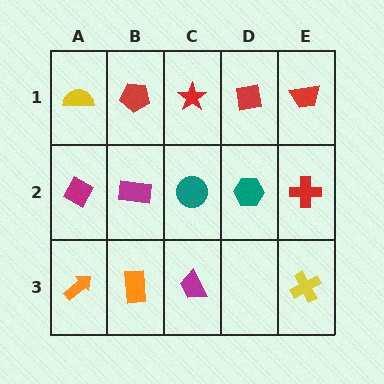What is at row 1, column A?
A yellow semicircle.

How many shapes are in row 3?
4 shapes.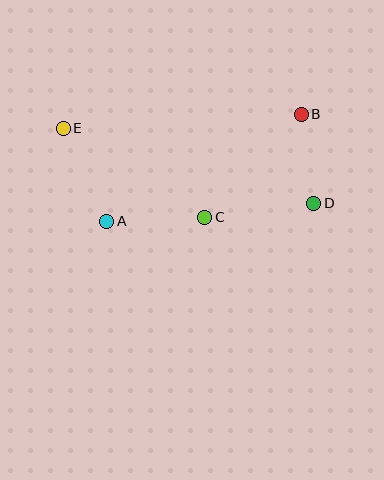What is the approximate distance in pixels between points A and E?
The distance between A and E is approximately 103 pixels.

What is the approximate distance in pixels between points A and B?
The distance between A and B is approximately 222 pixels.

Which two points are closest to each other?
Points B and D are closest to each other.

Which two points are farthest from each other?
Points D and E are farthest from each other.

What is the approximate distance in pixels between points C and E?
The distance between C and E is approximately 167 pixels.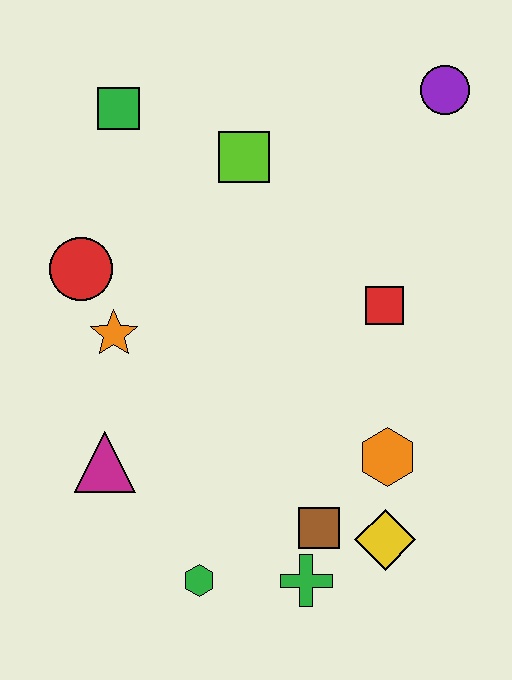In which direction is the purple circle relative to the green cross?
The purple circle is above the green cross.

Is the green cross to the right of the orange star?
Yes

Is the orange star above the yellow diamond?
Yes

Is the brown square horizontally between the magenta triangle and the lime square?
No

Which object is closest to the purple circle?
The lime square is closest to the purple circle.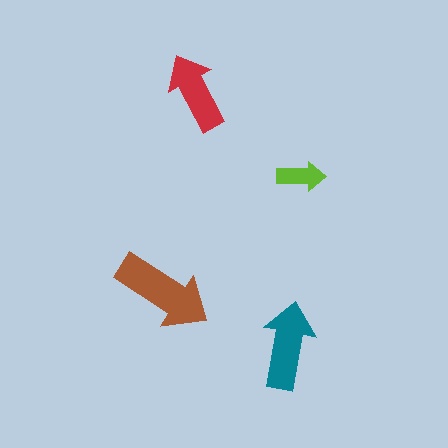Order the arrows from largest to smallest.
the brown one, the teal one, the red one, the lime one.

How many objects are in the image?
There are 4 objects in the image.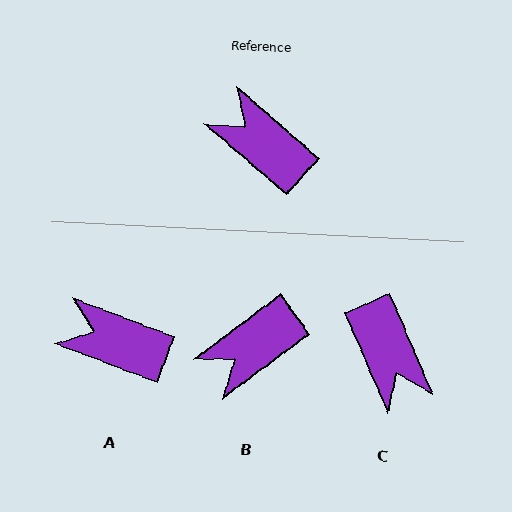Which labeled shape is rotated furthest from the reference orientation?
C, about 154 degrees away.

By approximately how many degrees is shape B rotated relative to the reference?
Approximately 78 degrees counter-clockwise.